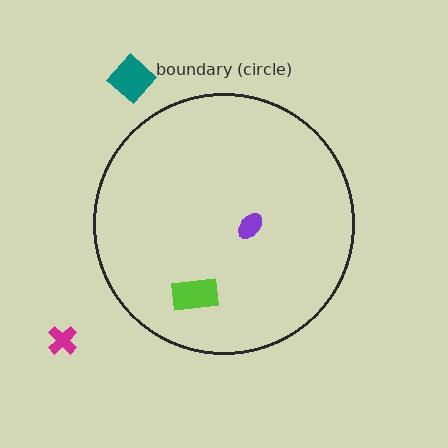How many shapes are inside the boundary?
2 inside, 2 outside.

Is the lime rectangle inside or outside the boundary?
Inside.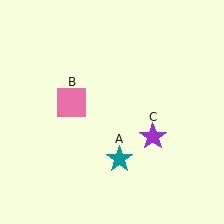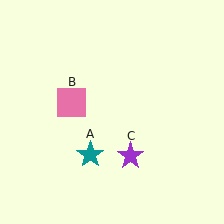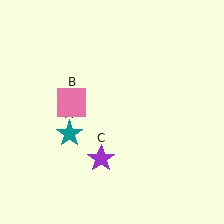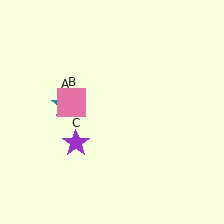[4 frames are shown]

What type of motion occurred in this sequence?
The teal star (object A), purple star (object C) rotated clockwise around the center of the scene.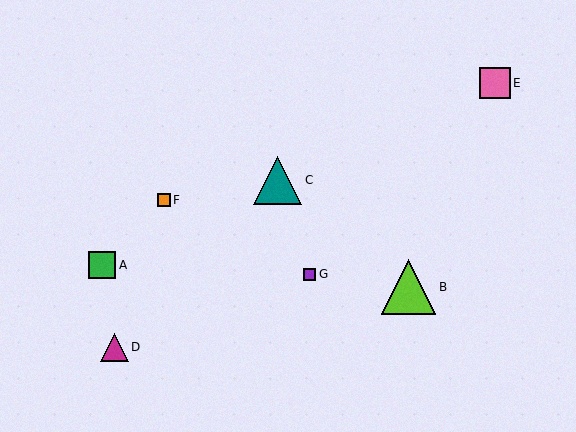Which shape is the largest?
The lime triangle (labeled B) is the largest.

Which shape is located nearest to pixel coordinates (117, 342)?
The magenta triangle (labeled D) at (114, 347) is nearest to that location.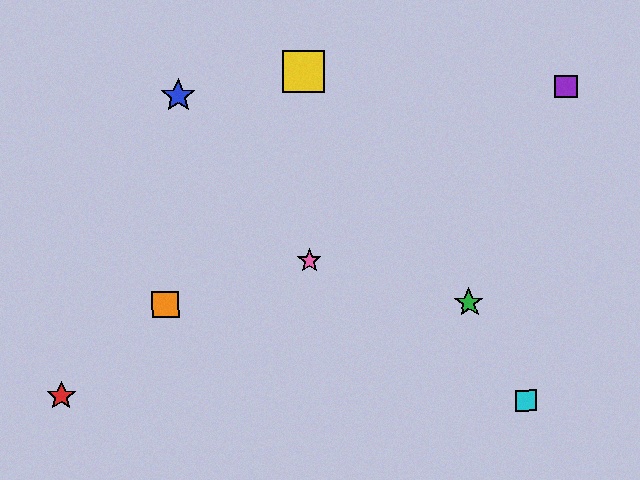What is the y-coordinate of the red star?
The red star is at y≈396.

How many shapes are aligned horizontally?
2 shapes (the green star, the orange square) are aligned horizontally.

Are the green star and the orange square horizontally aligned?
Yes, both are at y≈302.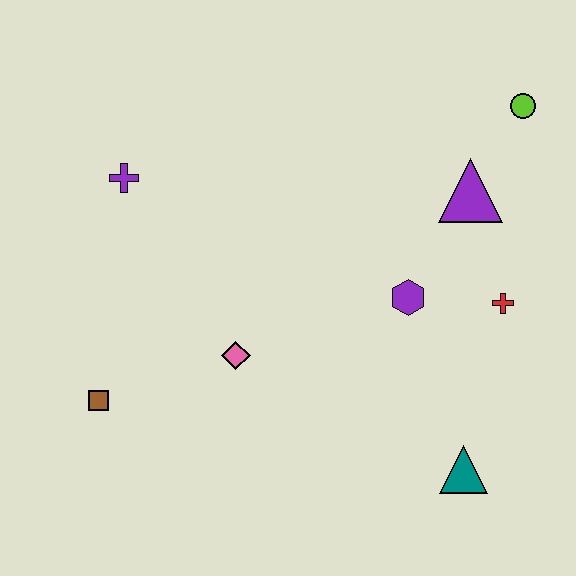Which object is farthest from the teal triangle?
The purple cross is farthest from the teal triangle.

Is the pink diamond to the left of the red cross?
Yes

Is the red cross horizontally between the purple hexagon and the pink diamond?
No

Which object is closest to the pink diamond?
The brown square is closest to the pink diamond.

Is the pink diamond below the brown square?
No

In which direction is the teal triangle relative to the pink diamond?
The teal triangle is to the right of the pink diamond.